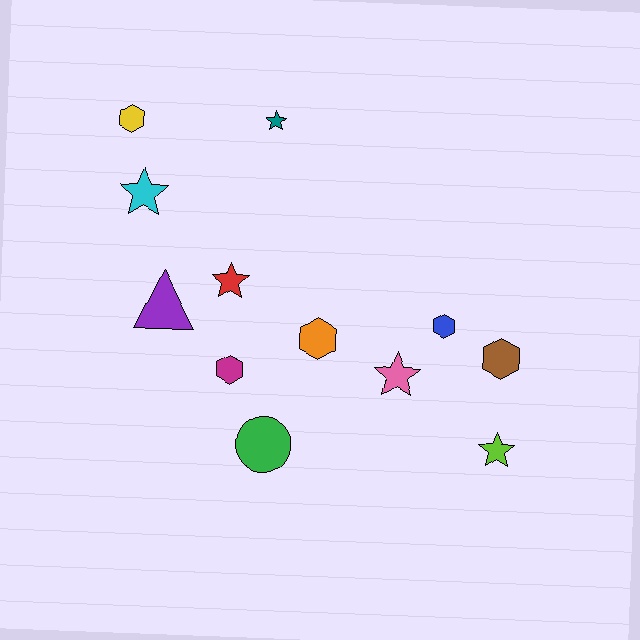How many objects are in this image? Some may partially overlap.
There are 12 objects.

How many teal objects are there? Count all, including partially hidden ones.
There is 1 teal object.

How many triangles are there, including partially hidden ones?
There is 1 triangle.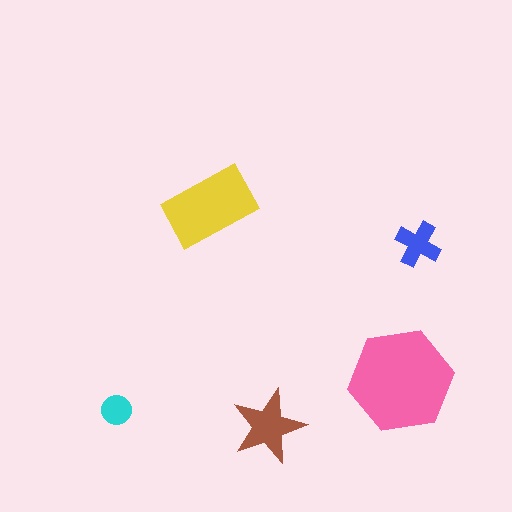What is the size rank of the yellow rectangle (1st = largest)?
2nd.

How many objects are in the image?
There are 5 objects in the image.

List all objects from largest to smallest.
The pink hexagon, the yellow rectangle, the brown star, the blue cross, the cyan circle.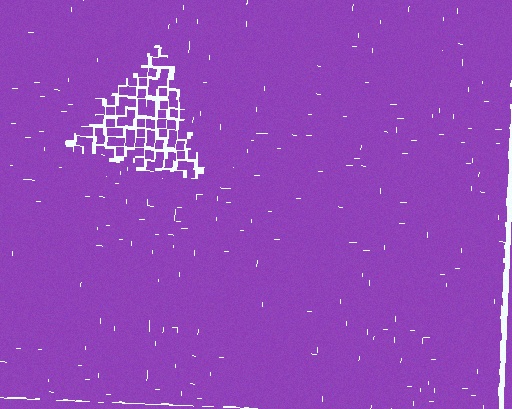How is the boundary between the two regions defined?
The boundary is defined by a change in element density (approximately 2.1x ratio). All elements are the same color, size, and shape.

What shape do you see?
I see a triangle.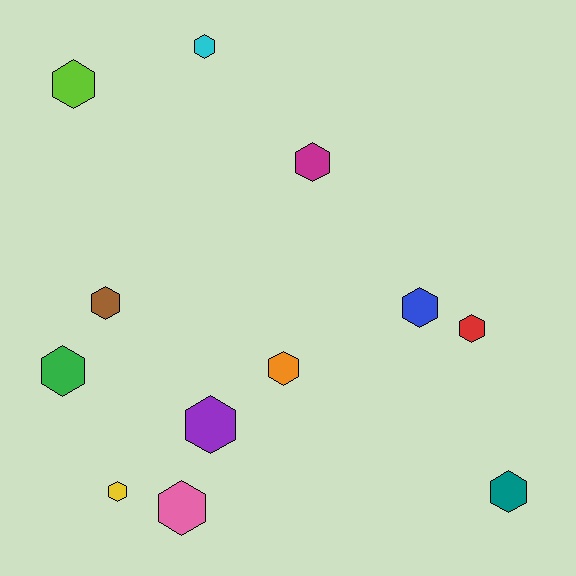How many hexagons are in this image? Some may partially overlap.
There are 12 hexagons.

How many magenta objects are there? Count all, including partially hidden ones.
There is 1 magenta object.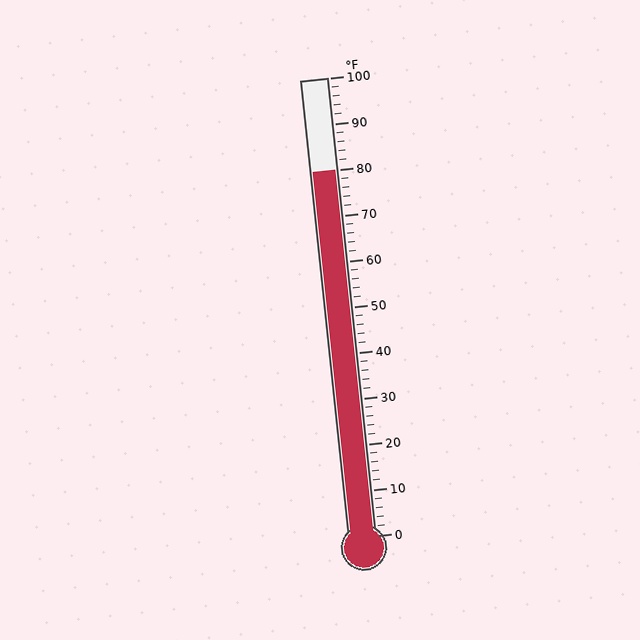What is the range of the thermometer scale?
The thermometer scale ranges from 0°F to 100°F.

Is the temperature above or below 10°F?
The temperature is above 10°F.